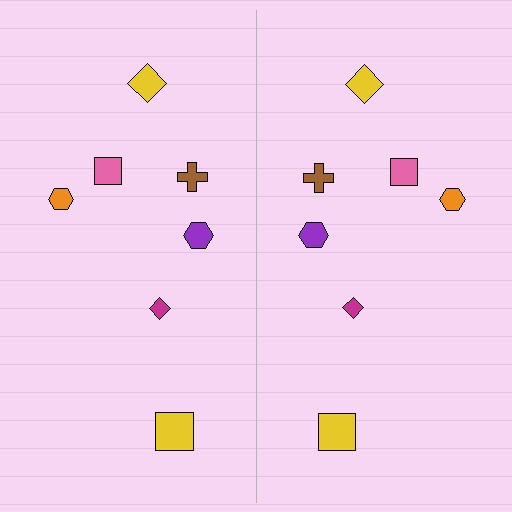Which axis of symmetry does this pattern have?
The pattern has a vertical axis of symmetry running through the center of the image.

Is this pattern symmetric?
Yes, this pattern has bilateral (reflection) symmetry.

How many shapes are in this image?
There are 14 shapes in this image.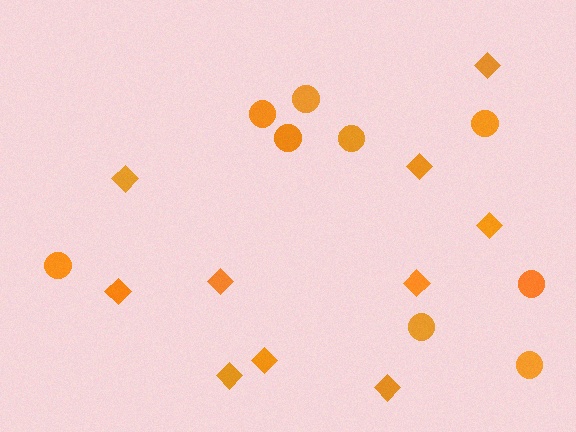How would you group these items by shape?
There are 2 groups: one group of diamonds (10) and one group of circles (9).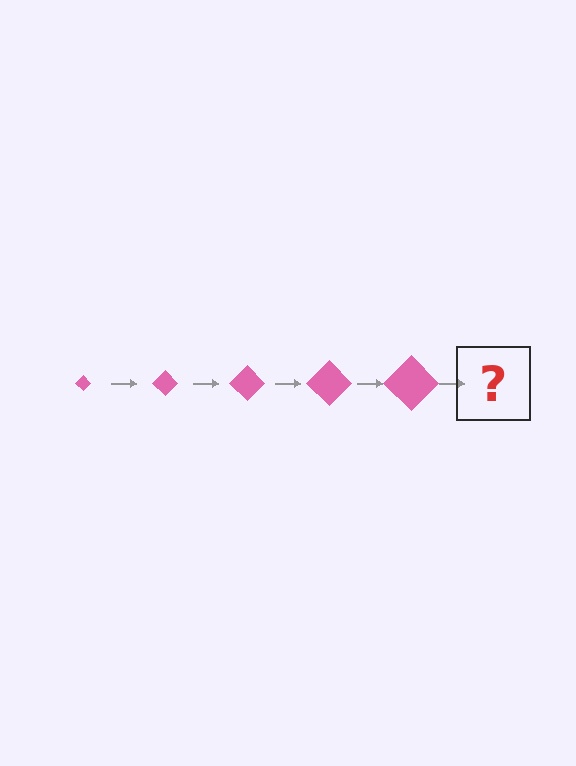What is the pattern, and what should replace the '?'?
The pattern is that the diamond gets progressively larger each step. The '?' should be a pink diamond, larger than the previous one.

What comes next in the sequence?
The next element should be a pink diamond, larger than the previous one.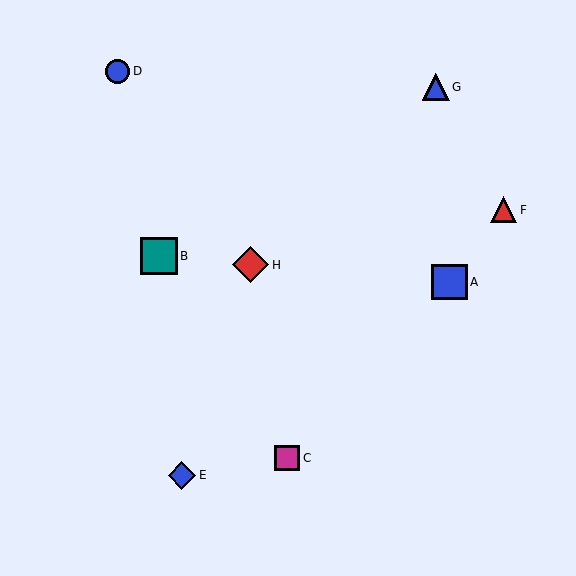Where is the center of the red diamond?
The center of the red diamond is at (250, 265).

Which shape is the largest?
The teal square (labeled B) is the largest.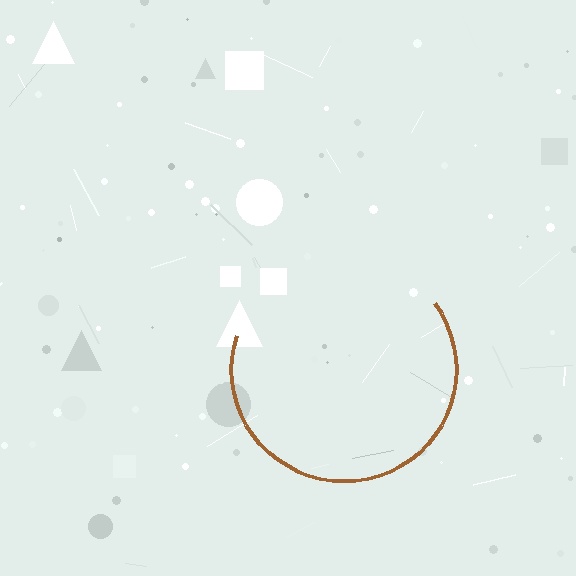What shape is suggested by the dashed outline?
The dashed outline suggests a circle.